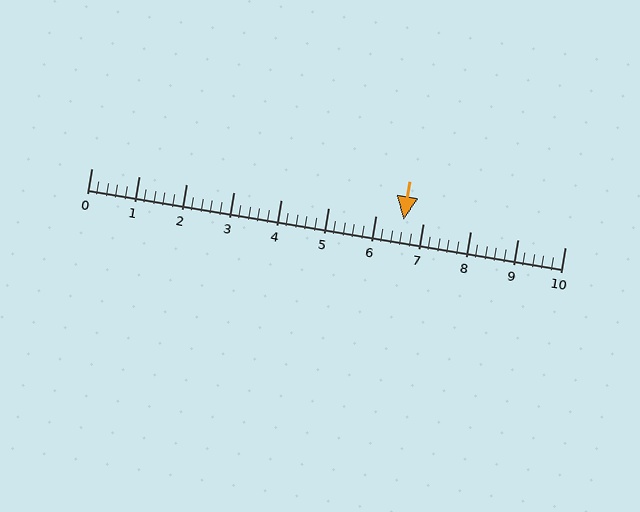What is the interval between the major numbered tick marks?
The major tick marks are spaced 1 units apart.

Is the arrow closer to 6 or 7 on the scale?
The arrow is closer to 7.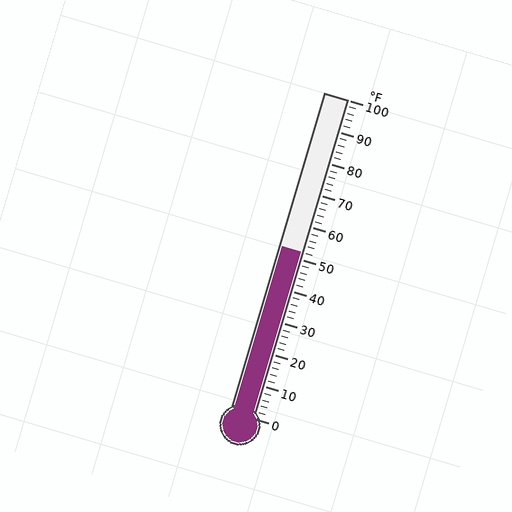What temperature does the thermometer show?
The thermometer shows approximately 52°F.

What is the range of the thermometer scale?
The thermometer scale ranges from 0°F to 100°F.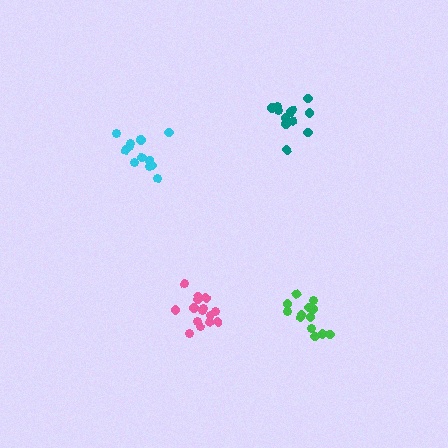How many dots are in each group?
Group 1: 15 dots, Group 2: 12 dots, Group 3: 13 dots, Group 4: 13 dots (53 total).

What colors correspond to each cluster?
The clusters are colored: pink, teal, green, cyan.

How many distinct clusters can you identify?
There are 4 distinct clusters.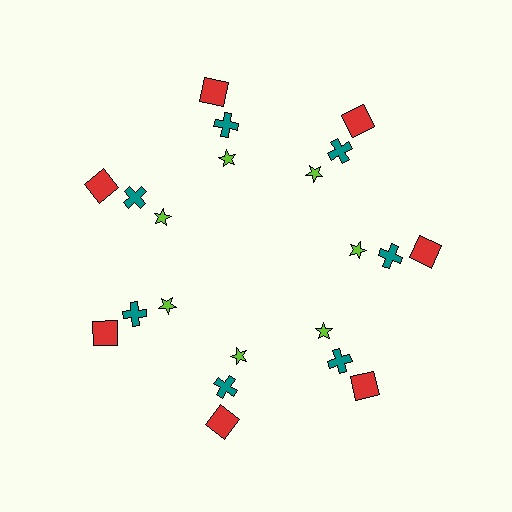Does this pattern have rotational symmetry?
Yes, this pattern has 7-fold rotational symmetry. It looks the same after rotating 51 degrees around the center.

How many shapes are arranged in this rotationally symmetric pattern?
There are 21 shapes, arranged in 7 groups of 3.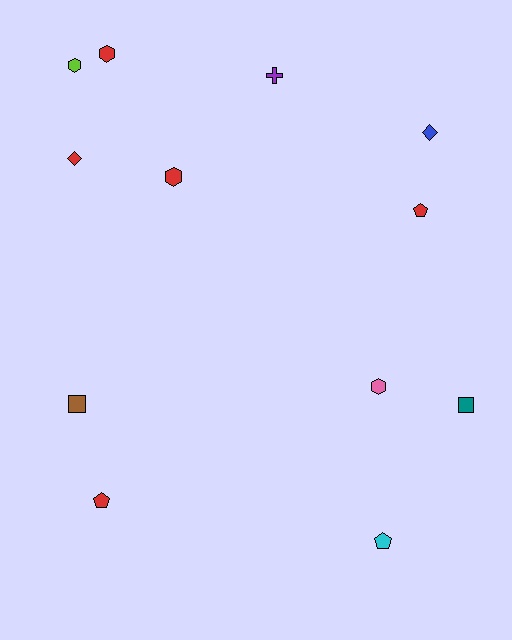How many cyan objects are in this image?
There is 1 cyan object.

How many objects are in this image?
There are 12 objects.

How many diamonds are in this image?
There are 2 diamonds.